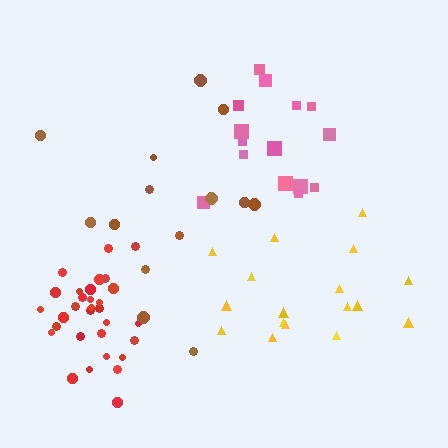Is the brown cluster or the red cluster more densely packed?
Red.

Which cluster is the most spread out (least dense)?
Brown.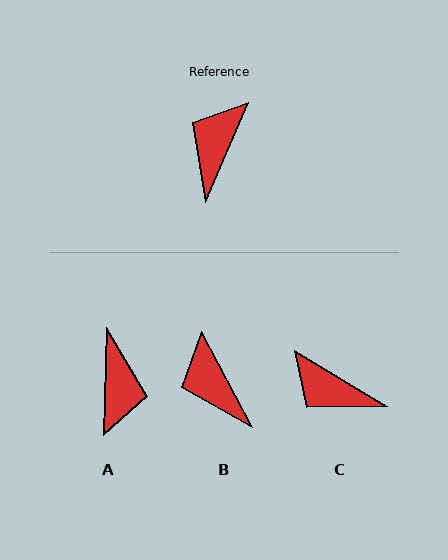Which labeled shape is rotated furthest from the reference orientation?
A, about 158 degrees away.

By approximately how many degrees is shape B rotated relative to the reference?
Approximately 51 degrees counter-clockwise.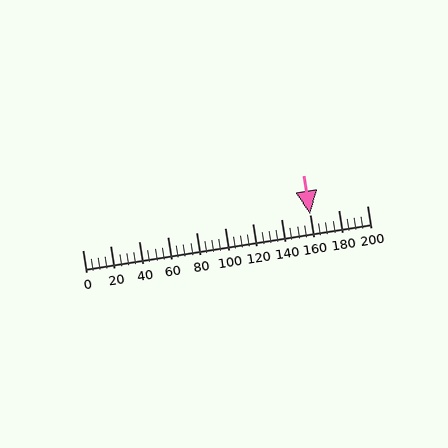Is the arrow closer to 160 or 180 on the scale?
The arrow is closer to 160.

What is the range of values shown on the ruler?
The ruler shows values from 0 to 200.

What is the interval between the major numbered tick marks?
The major tick marks are spaced 20 units apart.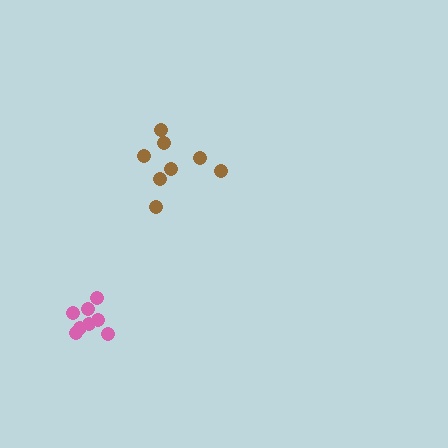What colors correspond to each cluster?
The clusters are colored: brown, pink.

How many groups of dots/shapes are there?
There are 2 groups.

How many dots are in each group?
Group 1: 8 dots, Group 2: 8 dots (16 total).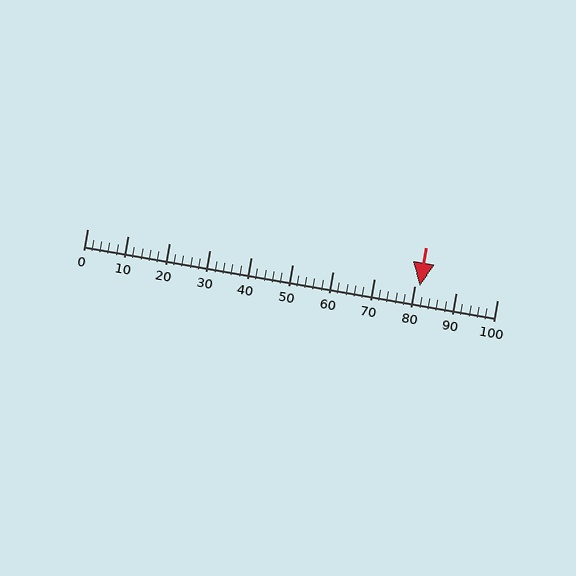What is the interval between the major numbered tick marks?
The major tick marks are spaced 10 units apart.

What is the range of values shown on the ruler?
The ruler shows values from 0 to 100.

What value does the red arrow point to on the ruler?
The red arrow points to approximately 81.